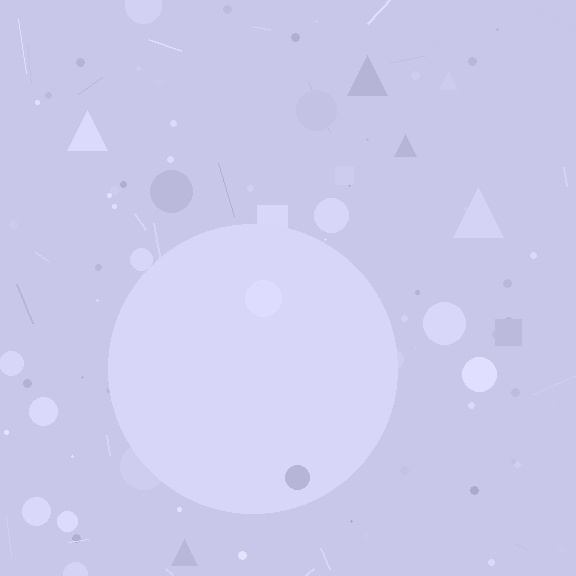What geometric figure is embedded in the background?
A circle is embedded in the background.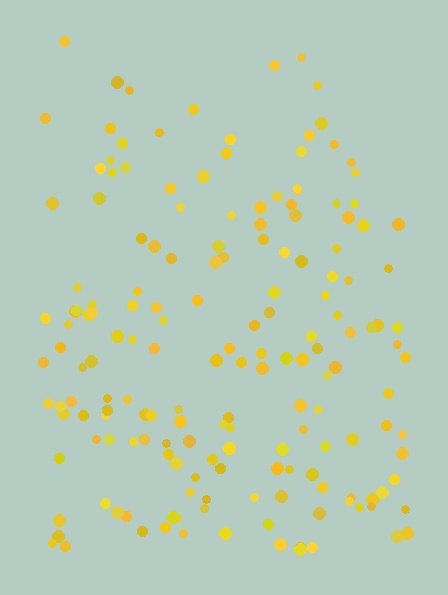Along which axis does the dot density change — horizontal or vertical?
Vertical.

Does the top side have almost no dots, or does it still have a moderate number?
Still a moderate number, just noticeably fewer than the bottom.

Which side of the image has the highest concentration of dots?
The bottom.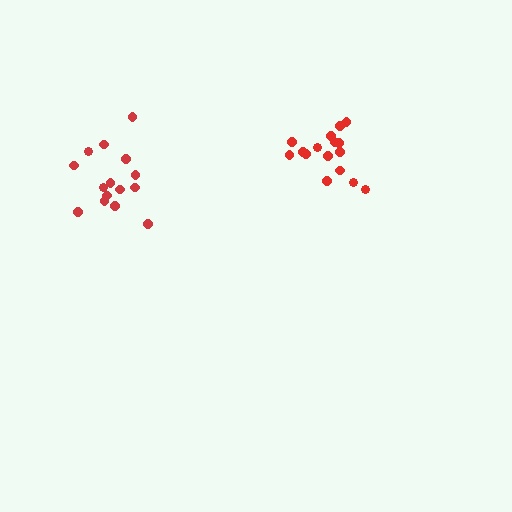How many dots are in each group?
Group 1: 15 dots, Group 2: 16 dots (31 total).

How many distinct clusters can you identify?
There are 2 distinct clusters.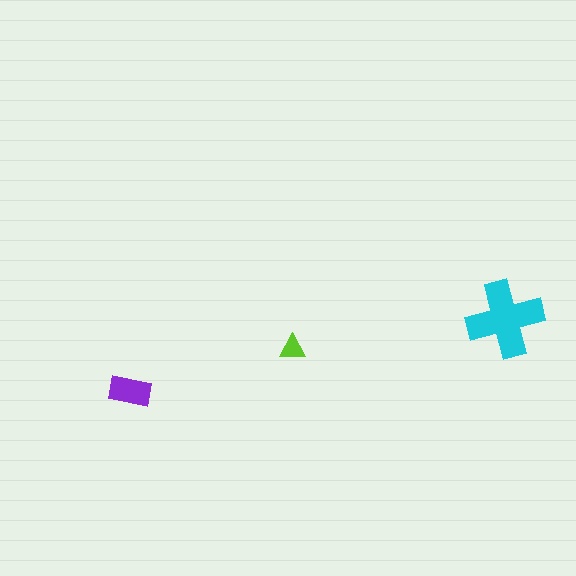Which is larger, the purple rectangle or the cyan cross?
The cyan cross.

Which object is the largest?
The cyan cross.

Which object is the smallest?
The lime triangle.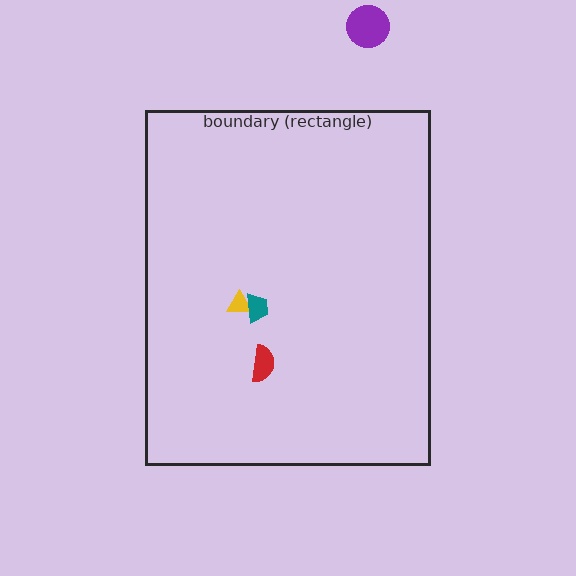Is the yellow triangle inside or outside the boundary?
Inside.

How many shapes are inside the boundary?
3 inside, 1 outside.